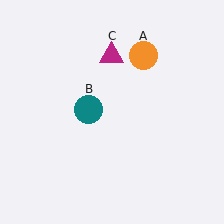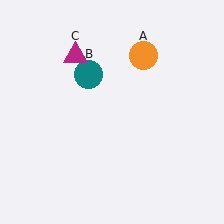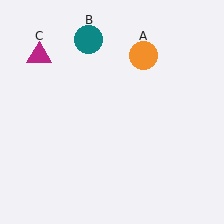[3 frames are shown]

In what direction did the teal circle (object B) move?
The teal circle (object B) moved up.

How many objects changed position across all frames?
2 objects changed position: teal circle (object B), magenta triangle (object C).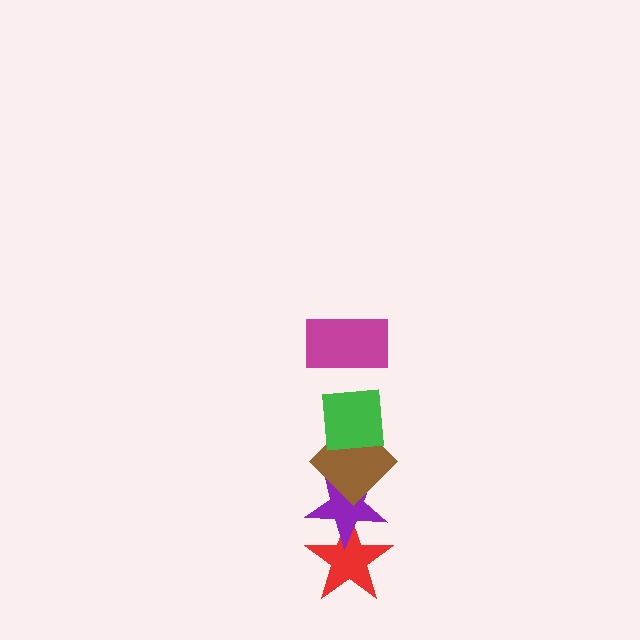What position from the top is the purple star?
The purple star is 4th from the top.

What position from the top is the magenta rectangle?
The magenta rectangle is 1st from the top.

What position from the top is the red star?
The red star is 5th from the top.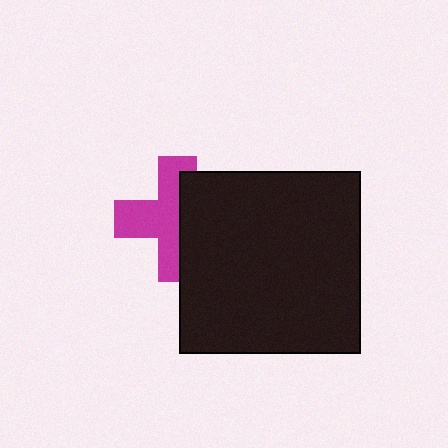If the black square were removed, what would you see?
You would see the complete magenta cross.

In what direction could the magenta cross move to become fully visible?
The magenta cross could move left. That would shift it out from behind the black square entirely.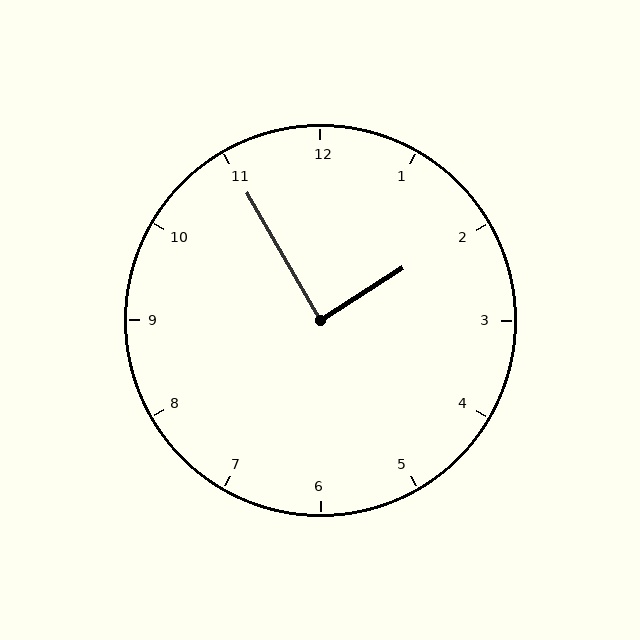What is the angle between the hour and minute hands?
Approximately 88 degrees.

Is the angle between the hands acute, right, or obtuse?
It is right.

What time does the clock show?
1:55.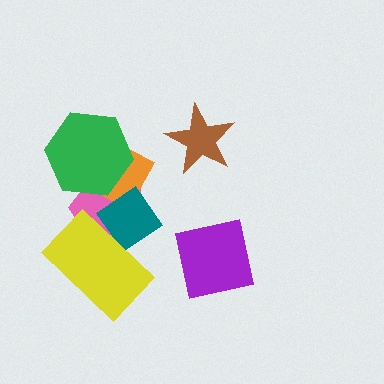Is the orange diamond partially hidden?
Yes, it is partially covered by another shape.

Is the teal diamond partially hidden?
Yes, it is partially covered by another shape.